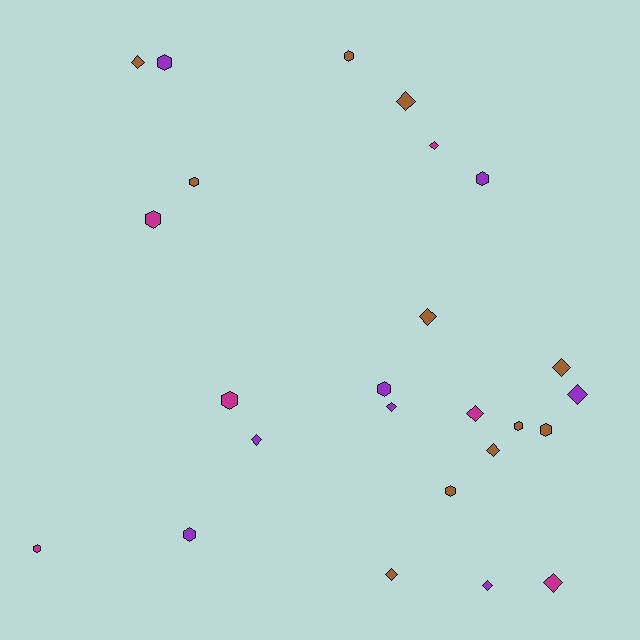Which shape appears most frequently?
Diamond, with 13 objects.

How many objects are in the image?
There are 25 objects.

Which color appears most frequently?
Brown, with 11 objects.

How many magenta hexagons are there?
There are 3 magenta hexagons.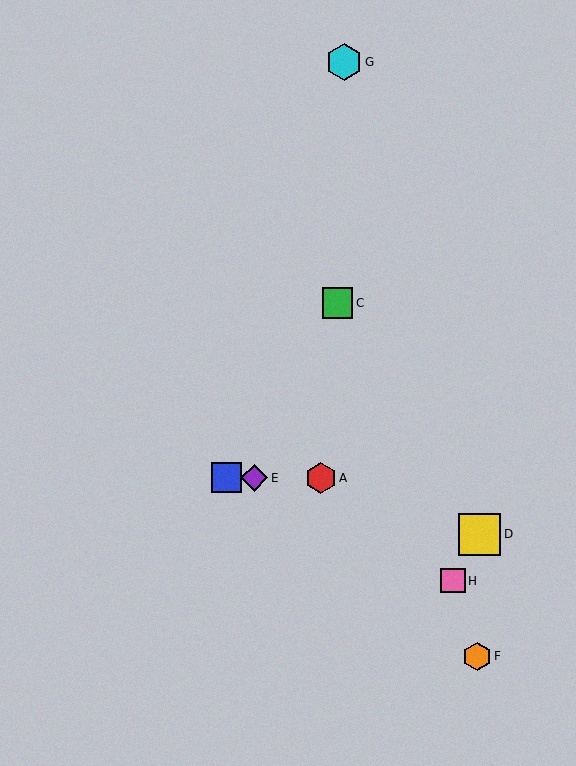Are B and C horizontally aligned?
No, B is at y≈478 and C is at y≈303.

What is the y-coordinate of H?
Object H is at y≈581.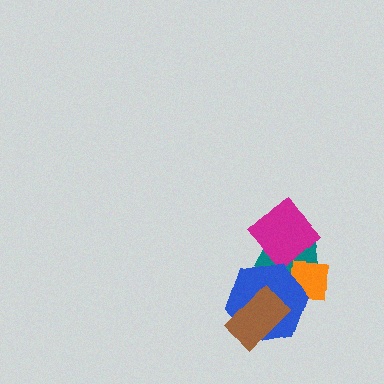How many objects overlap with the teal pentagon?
3 objects overlap with the teal pentagon.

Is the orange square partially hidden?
Yes, it is partially covered by another shape.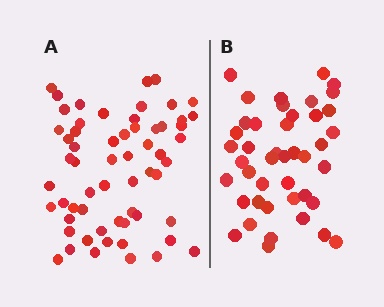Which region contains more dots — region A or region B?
Region A (the left region) has more dots.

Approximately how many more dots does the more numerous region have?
Region A has approximately 15 more dots than region B.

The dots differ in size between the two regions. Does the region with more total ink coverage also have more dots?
No. Region B has more total ink coverage because its dots are larger, but region A actually contains more individual dots. Total area can be misleading — the number of items is what matters here.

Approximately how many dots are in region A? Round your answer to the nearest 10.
About 60 dots.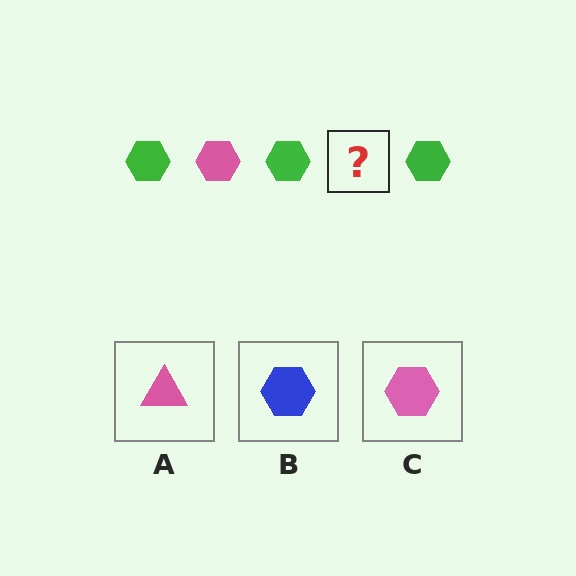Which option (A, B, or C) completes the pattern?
C.